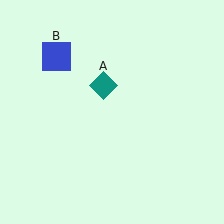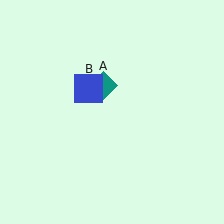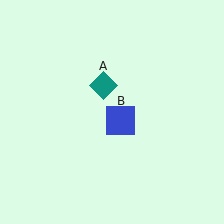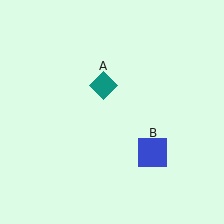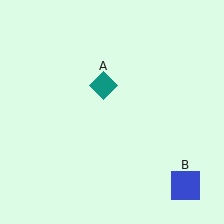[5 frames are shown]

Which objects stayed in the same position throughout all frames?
Teal diamond (object A) remained stationary.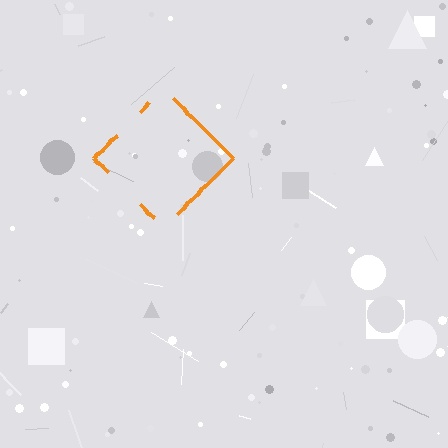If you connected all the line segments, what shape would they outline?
They would outline a diamond.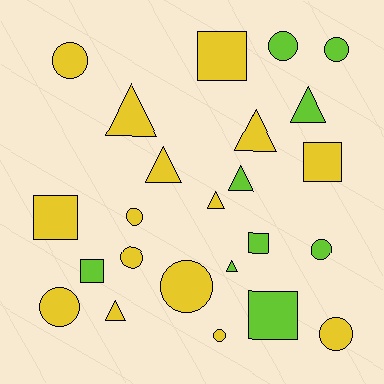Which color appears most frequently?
Yellow, with 15 objects.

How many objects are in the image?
There are 24 objects.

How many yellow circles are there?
There are 7 yellow circles.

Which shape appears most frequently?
Circle, with 10 objects.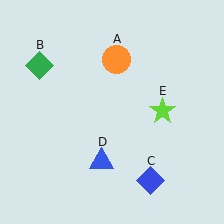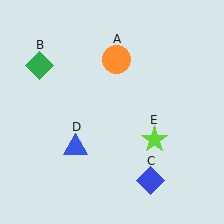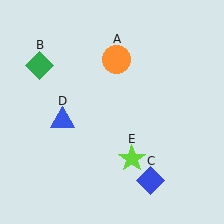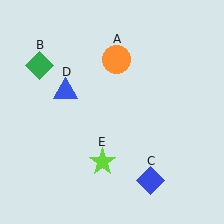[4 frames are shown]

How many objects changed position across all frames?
2 objects changed position: blue triangle (object D), lime star (object E).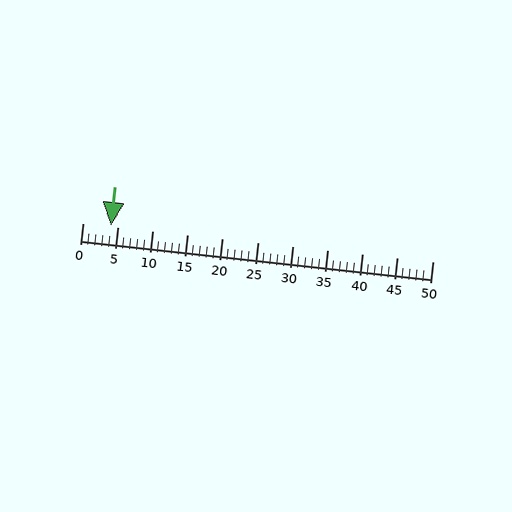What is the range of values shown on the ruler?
The ruler shows values from 0 to 50.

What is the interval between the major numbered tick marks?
The major tick marks are spaced 5 units apart.